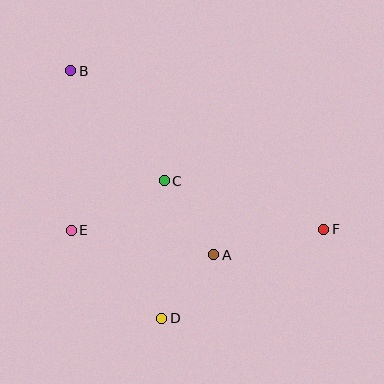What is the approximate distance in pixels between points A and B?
The distance between A and B is approximately 233 pixels.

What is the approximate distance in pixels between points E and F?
The distance between E and F is approximately 253 pixels.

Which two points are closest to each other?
Points A and D are closest to each other.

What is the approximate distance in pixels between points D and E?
The distance between D and E is approximately 126 pixels.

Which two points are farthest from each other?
Points B and F are farthest from each other.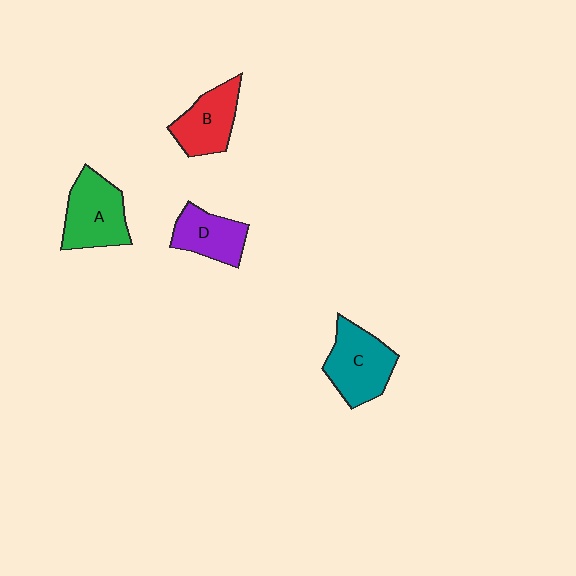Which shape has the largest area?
Shape C (teal).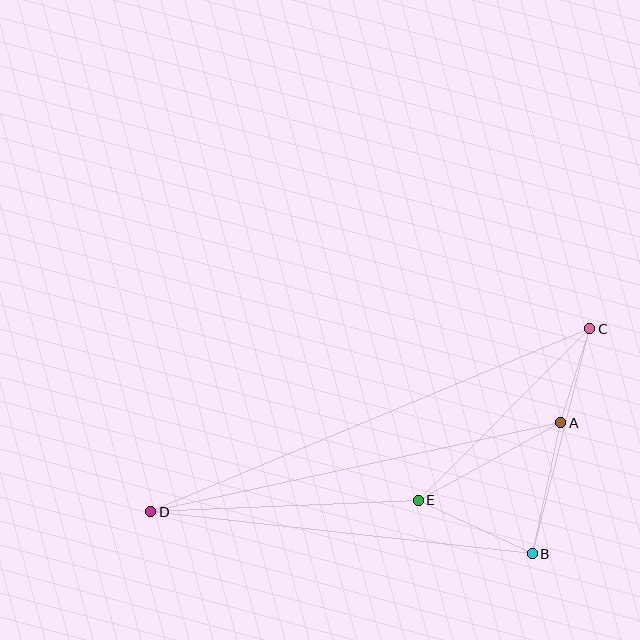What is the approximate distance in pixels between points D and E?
The distance between D and E is approximately 268 pixels.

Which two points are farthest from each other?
Points C and D are farthest from each other.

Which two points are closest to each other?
Points A and C are closest to each other.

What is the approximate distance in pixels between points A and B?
The distance between A and B is approximately 134 pixels.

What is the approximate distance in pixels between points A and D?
The distance between A and D is approximately 420 pixels.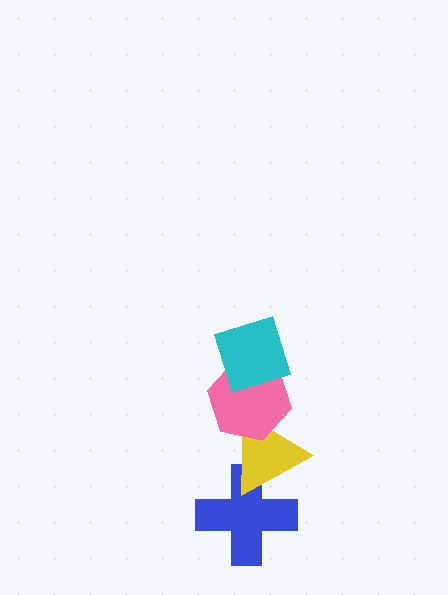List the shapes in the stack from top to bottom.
From top to bottom: the cyan diamond, the pink hexagon, the yellow triangle, the blue cross.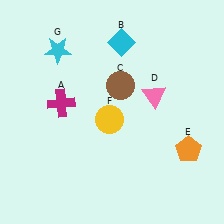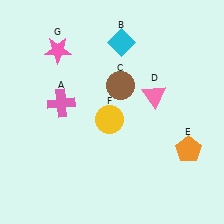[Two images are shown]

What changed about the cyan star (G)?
In Image 1, G is cyan. In Image 2, it changed to pink.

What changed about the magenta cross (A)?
In Image 1, A is magenta. In Image 2, it changed to pink.